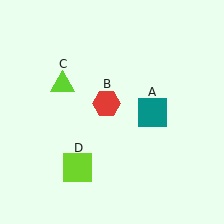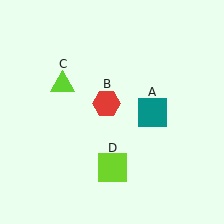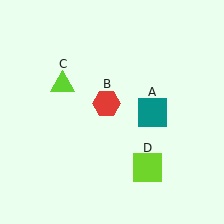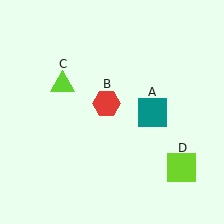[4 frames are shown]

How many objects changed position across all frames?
1 object changed position: lime square (object D).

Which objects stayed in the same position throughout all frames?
Teal square (object A) and red hexagon (object B) and lime triangle (object C) remained stationary.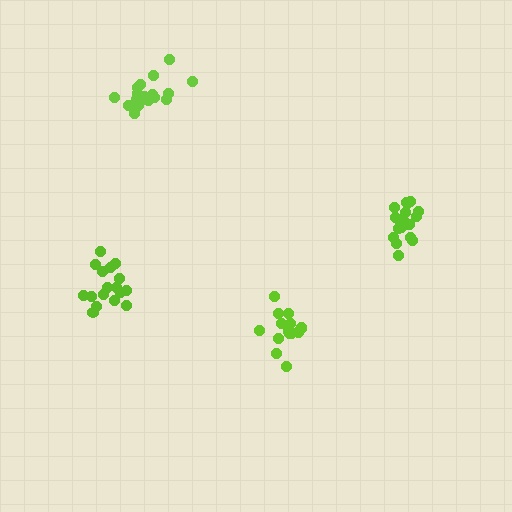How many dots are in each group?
Group 1: 18 dots, Group 2: 16 dots, Group 3: 18 dots, Group 4: 17 dots (69 total).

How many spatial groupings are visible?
There are 4 spatial groupings.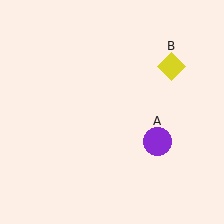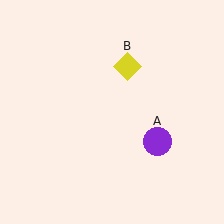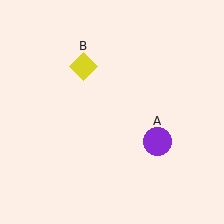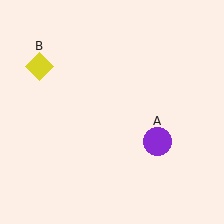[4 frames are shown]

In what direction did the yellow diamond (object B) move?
The yellow diamond (object B) moved left.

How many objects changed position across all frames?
1 object changed position: yellow diamond (object B).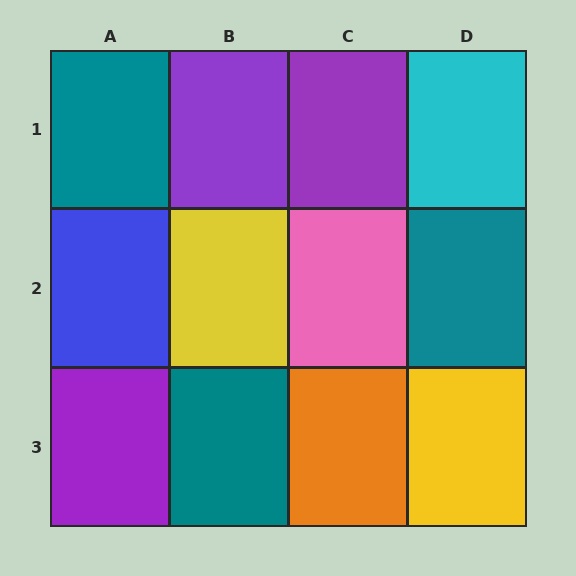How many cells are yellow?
2 cells are yellow.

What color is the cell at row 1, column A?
Teal.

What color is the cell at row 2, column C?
Pink.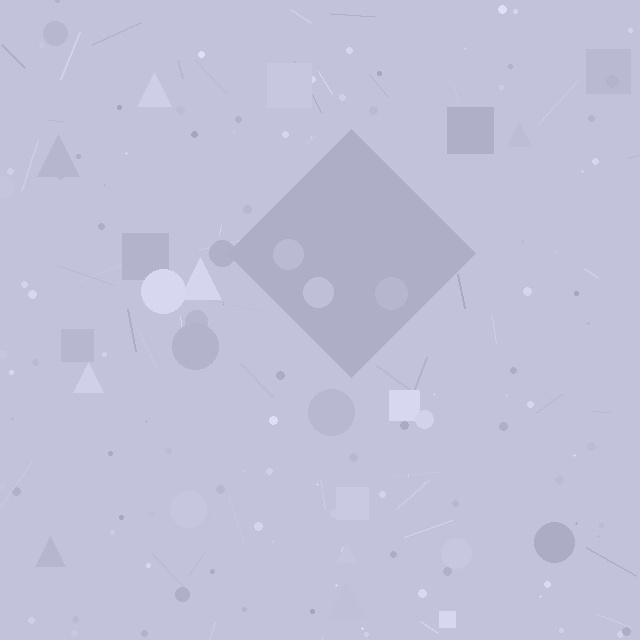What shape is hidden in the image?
A diamond is hidden in the image.